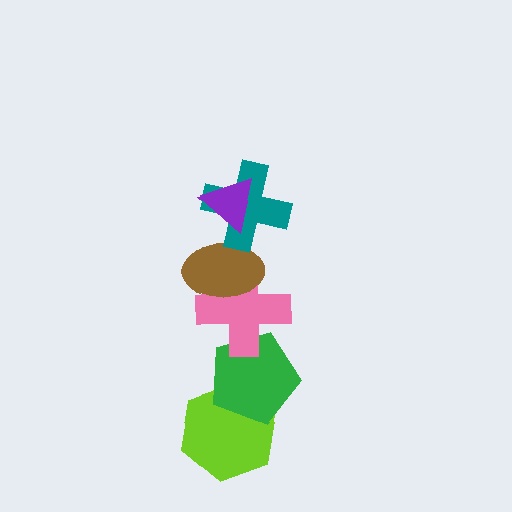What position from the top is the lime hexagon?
The lime hexagon is 6th from the top.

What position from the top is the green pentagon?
The green pentagon is 5th from the top.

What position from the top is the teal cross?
The teal cross is 2nd from the top.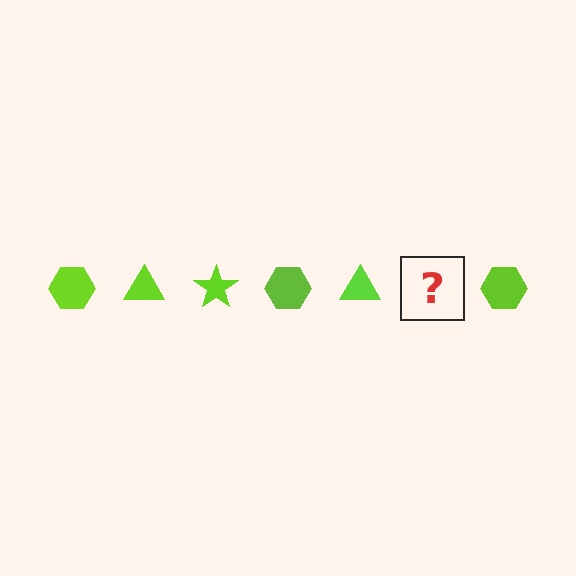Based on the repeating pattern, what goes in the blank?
The blank should be a lime star.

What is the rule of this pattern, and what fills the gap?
The rule is that the pattern cycles through hexagon, triangle, star shapes in lime. The gap should be filled with a lime star.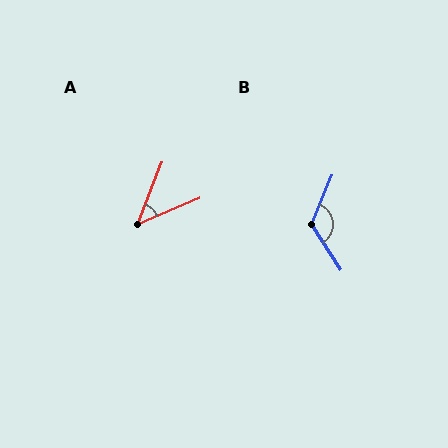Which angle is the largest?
B, at approximately 125 degrees.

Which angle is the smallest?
A, at approximately 46 degrees.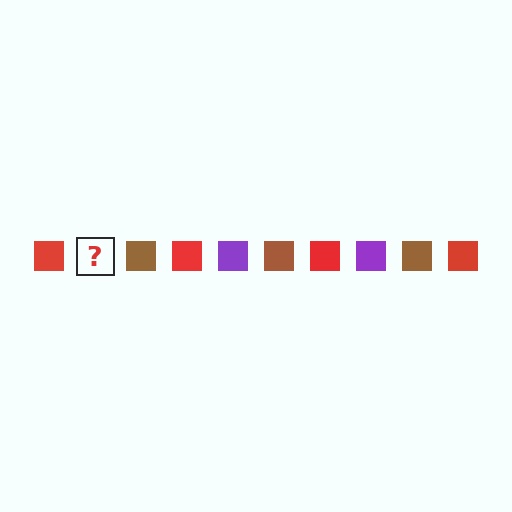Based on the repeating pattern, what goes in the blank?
The blank should be a purple square.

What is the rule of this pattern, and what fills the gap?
The rule is that the pattern cycles through red, purple, brown squares. The gap should be filled with a purple square.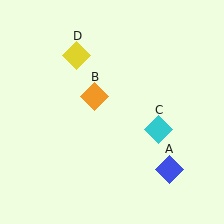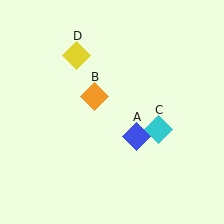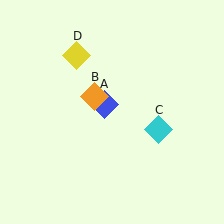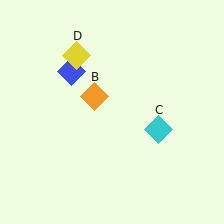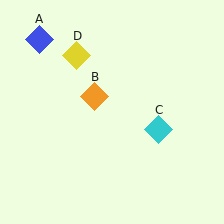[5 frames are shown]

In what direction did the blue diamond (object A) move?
The blue diamond (object A) moved up and to the left.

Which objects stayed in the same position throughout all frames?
Orange diamond (object B) and cyan diamond (object C) and yellow diamond (object D) remained stationary.